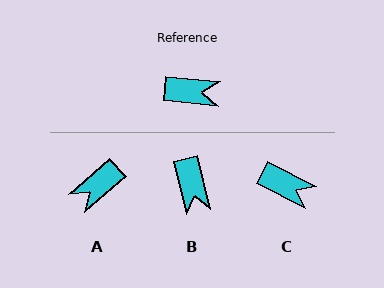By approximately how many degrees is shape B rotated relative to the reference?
Approximately 71 degrees clockwise.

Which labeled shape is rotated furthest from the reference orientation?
A, about 133 degrees away.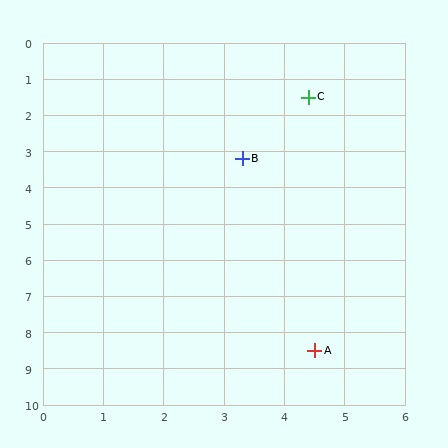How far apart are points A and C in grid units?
Points A and C are about 7.0 grid units apart.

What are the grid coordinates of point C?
Point C is at approximately (4.4, 1.5).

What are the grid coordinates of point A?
Point A is at approximately (4.5, 8.5).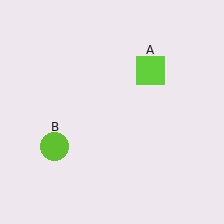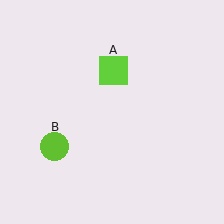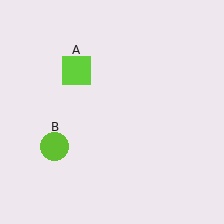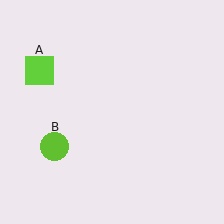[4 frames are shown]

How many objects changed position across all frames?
1 object changed position: lime square (object A).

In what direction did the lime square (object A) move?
The lime square (object A) moved left.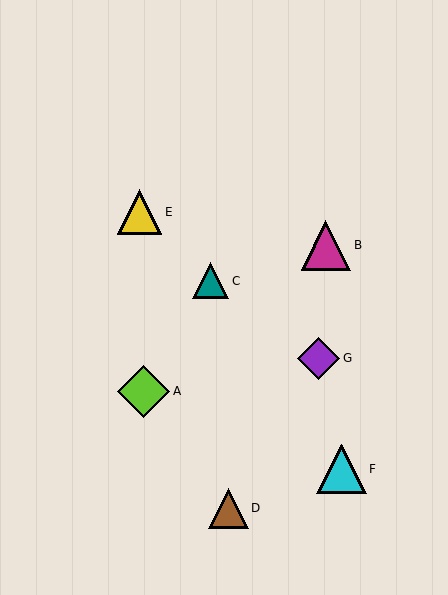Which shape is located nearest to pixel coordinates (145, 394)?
The lime diamond (labeled A) at (144, 391) is nearest to that location.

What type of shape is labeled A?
Shape A is a lime diamond.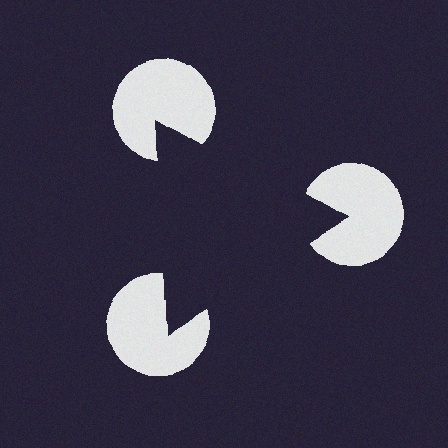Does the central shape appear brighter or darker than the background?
It typically appears slightly darker than the background, even though no actual brightness change is drawn.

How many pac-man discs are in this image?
There are 3 — one at each vertex of the illusory triangle.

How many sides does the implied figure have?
3 sides.